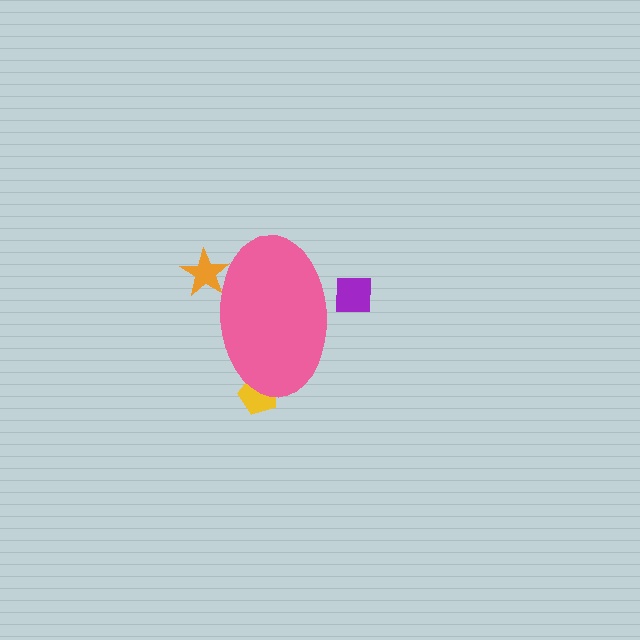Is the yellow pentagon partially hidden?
Yes, the yellow pentagon is partially hidden behind the pink ellipse.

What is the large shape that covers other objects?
A pink ellipse.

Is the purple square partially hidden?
Yes, the purple square is partially hidden behind the pink ellipse.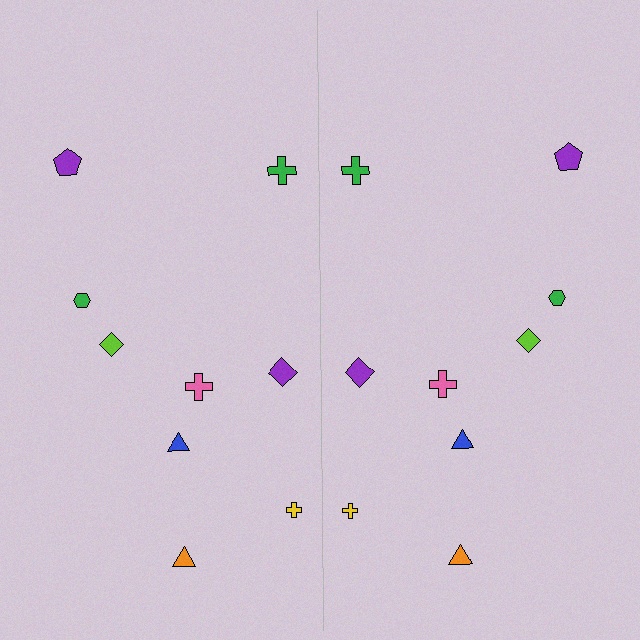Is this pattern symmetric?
Yes, this pattern has bilateral (reflection) symmetry.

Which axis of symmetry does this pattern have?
The pattern has a vertical axis of symmetry running through the center of the image.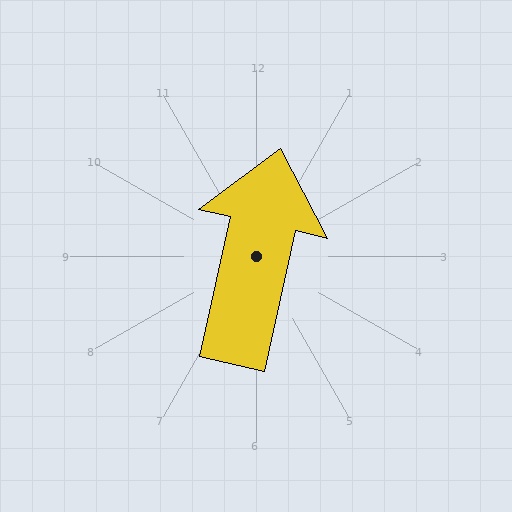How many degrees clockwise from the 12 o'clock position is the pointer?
Approximately 13 degrees.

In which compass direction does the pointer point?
North.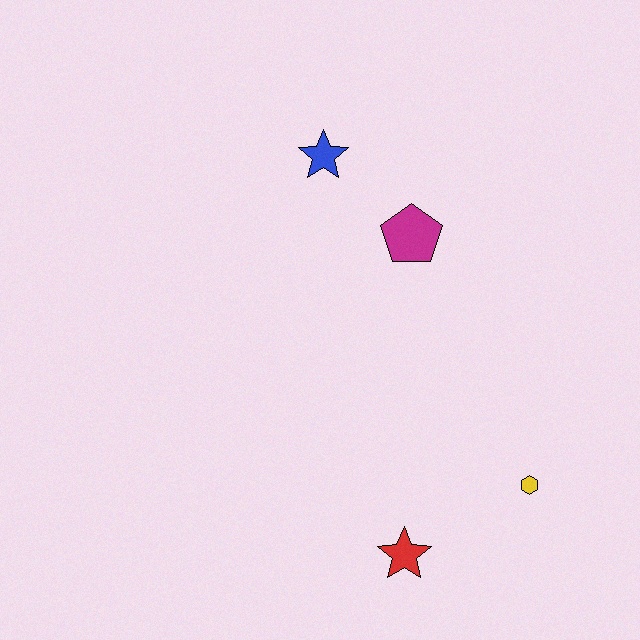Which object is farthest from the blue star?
The red star is farthest from the blue star.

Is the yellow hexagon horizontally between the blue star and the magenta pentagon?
No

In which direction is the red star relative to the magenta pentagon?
The red star is below the magenta pentagon.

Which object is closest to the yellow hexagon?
The red star is closest to the yellow hexagon.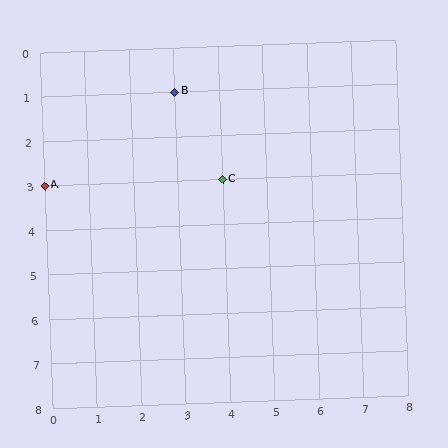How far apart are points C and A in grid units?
Points C and A are 4 columns apart.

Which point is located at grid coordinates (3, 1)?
Point B is at (3, 1).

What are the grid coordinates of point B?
Point B is at grid coordinates (3, 1).